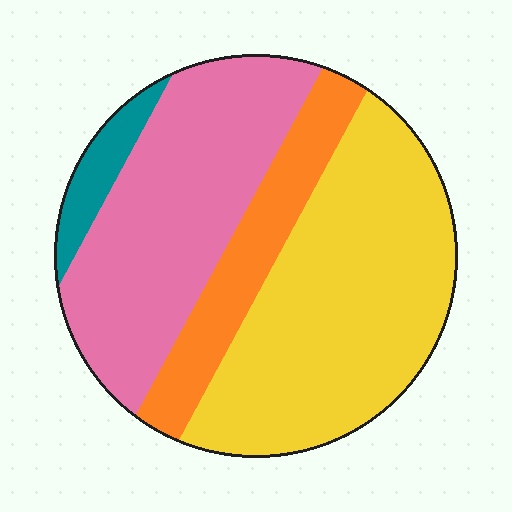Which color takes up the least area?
Teal, at roughly 5%.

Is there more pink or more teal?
Pink.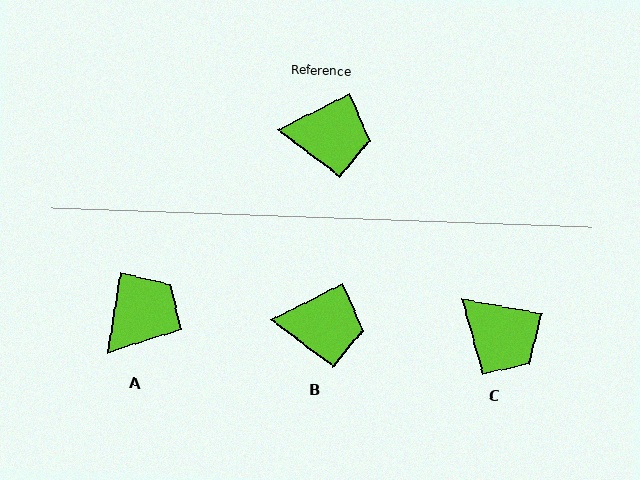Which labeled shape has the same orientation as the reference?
B.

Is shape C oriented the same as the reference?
No, it is off by about 37 degrees.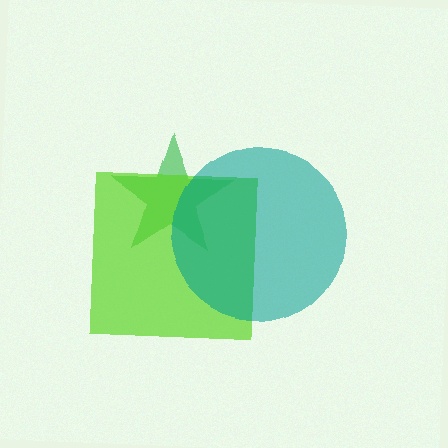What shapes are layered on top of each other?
The layered shapes are: a green star, a lime square, a teal circle.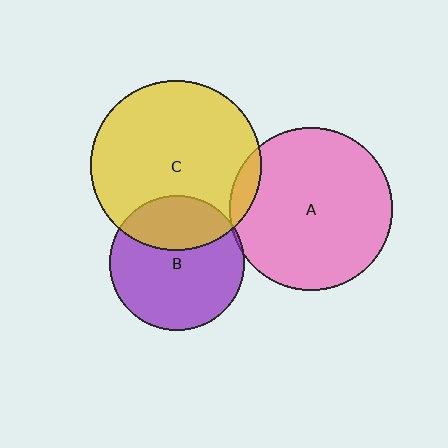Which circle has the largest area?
Circle C (yellow).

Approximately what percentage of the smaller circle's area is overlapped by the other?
Approximately 5%.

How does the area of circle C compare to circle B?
Approximately 1.6 times.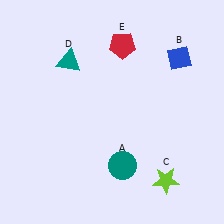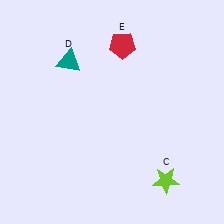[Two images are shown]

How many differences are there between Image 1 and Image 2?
There are 2 differences between the two images.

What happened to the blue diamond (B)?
The blue diamond (B) was removed in Image 2. It was in the top-right area of Image 1.